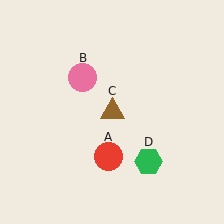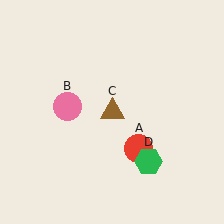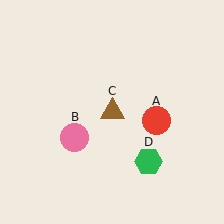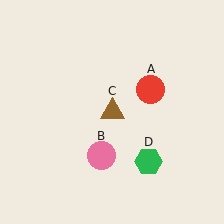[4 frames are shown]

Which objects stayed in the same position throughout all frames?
Brown triangle (object C) and green hexagon (object D) remained stationary.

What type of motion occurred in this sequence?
The red circle (object A), pink circle (object B) rotated counterclockwise around the center of the scene.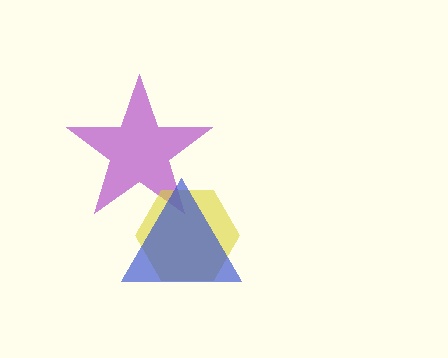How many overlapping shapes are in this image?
There are 3 overlapping shapes in the image.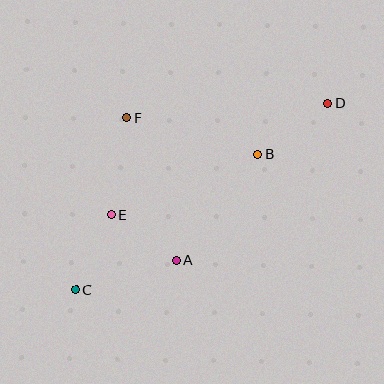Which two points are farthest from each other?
Points C and D are farthest from each other.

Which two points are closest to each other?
Points A and E are closest to each other.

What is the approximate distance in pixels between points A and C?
The distance between A and C is approximately 104 pixels.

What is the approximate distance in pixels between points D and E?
The distance between D and E is approximately 244 pixels.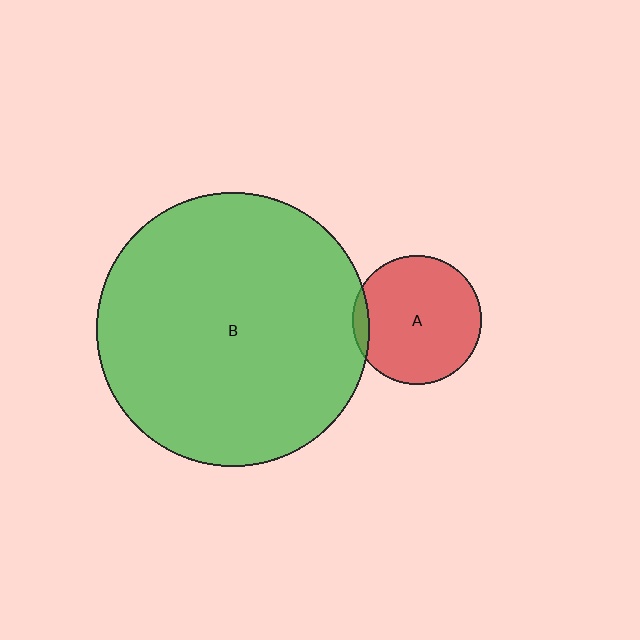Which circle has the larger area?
Circle B (green).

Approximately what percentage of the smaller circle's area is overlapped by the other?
Approximately 5%.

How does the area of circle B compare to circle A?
Approximately 4.5 times.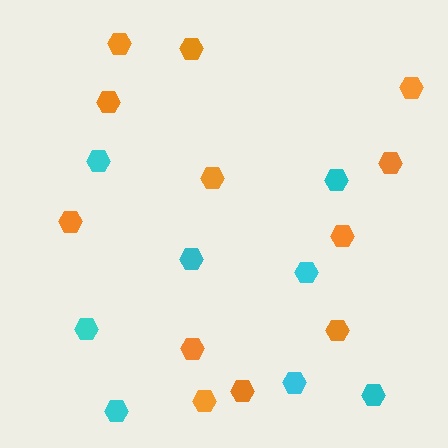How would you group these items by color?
There are 2 groups: one group of cyan hexagons (8) and one group of orange hexagons (12).